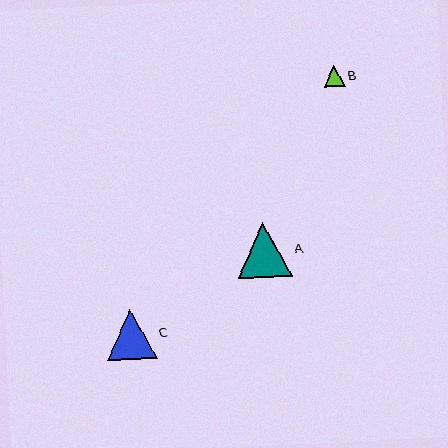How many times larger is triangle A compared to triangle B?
Triangle A is approximately 2.6 times the size of triangle B.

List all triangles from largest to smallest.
From largest to smallest: A, C, B.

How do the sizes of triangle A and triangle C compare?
Triangle A and triangle C are approximately the same size.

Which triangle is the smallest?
Triangle B is the smallest with a size of approximately 21 pixels.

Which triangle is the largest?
Triangle A is the largest with a size of approximately 55 pixels.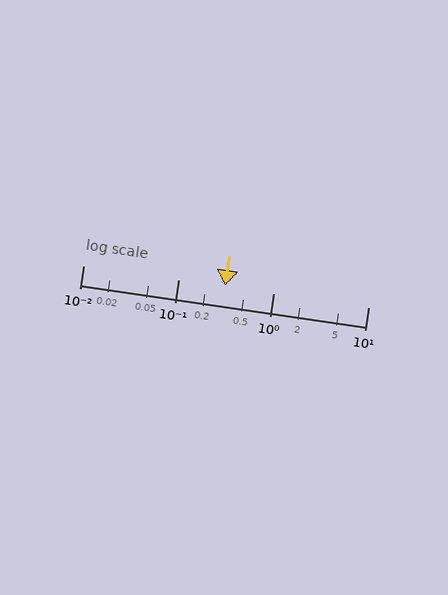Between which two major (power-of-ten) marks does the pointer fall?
The pointer is between 0.1 and 1.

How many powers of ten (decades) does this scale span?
The scale spans 3 decades, from 0.01 to 10.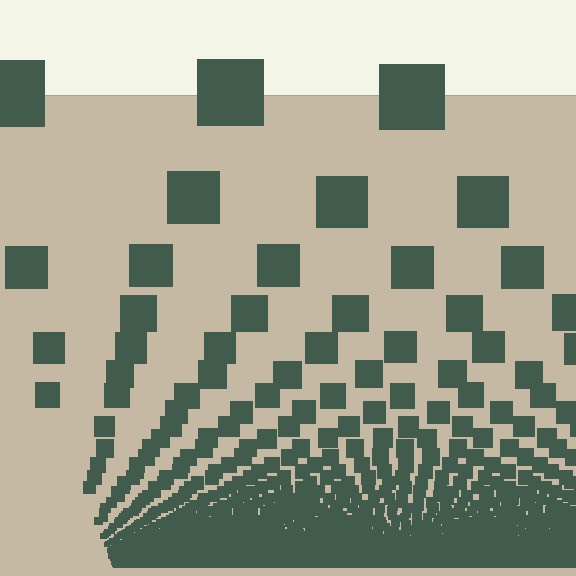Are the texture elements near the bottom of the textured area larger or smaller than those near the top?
Smaller. The gradient is inverted — elements near the bottom are smaller and denser.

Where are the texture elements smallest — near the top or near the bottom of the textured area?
Near the bottom.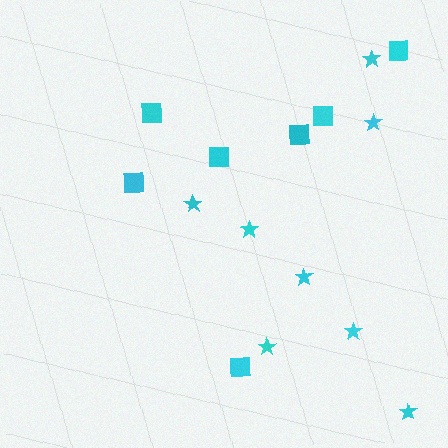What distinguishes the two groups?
There are 2 groups: one group of squares (7) and one group of stars (8).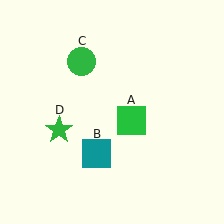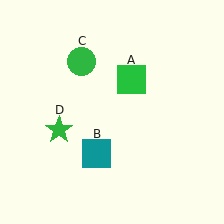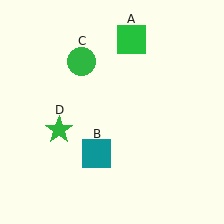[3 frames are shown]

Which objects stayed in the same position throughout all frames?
Teal square (object B) and green circle (object C) and green star (object D) remained stationary.